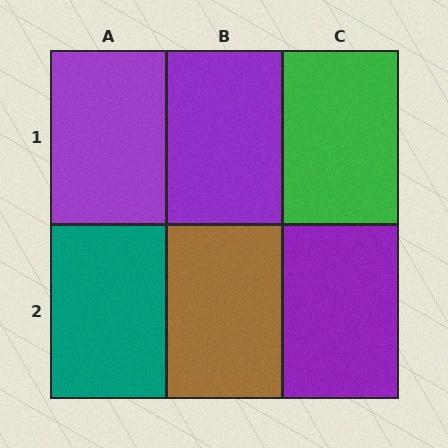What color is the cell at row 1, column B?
Purple.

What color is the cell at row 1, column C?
Green.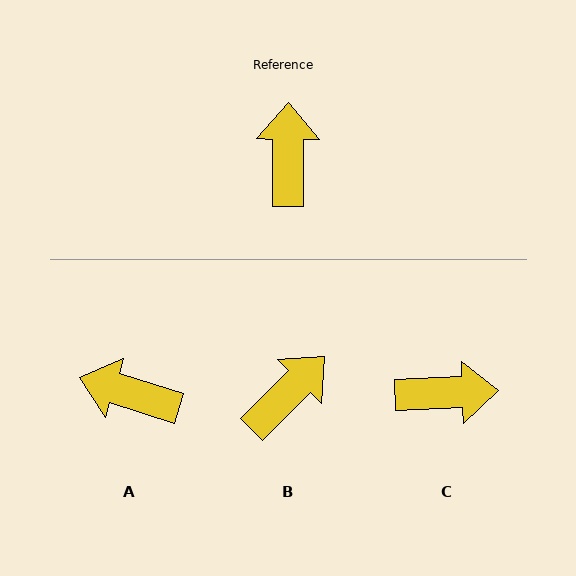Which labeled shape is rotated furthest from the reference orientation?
C, about 88 degrees away.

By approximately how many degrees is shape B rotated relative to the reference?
Approximately 45 degrees clockwise.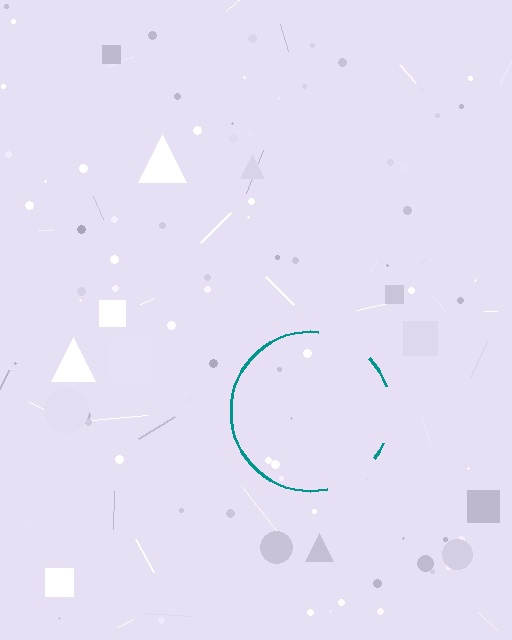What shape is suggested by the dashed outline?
The dashed outline suggests a circle.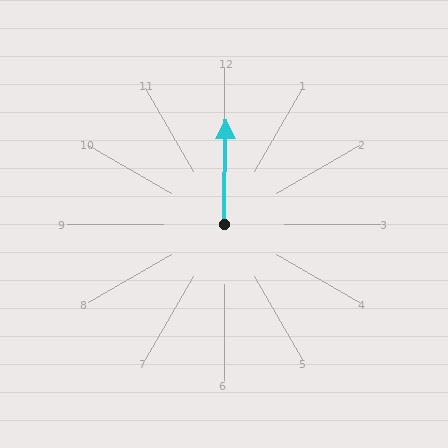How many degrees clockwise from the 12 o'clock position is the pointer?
Approximately 1 degrees.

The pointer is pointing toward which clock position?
Roughly 12 o'clock.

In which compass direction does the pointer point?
North.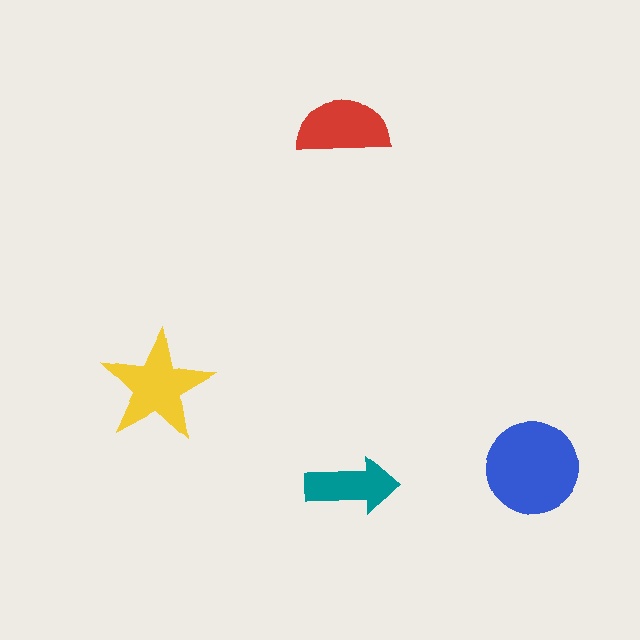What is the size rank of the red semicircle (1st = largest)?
3rd.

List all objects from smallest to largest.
The teal arrow, the red semicircle, the yellow star, the blue circle.